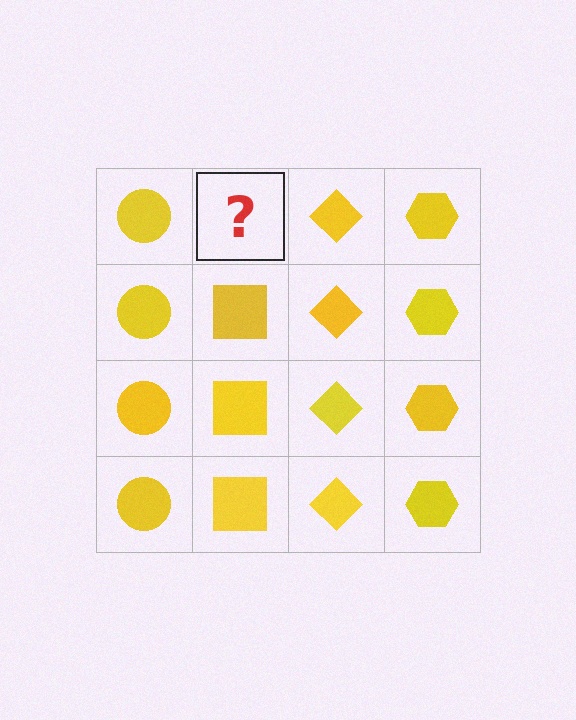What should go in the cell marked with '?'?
The missing cell should contain a yellow square.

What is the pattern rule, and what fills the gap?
The rule is that each column has a consistent shape. The gap should be filled with a yellow square.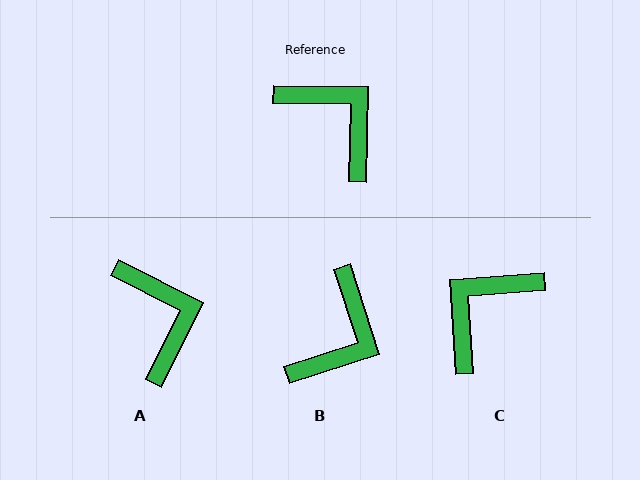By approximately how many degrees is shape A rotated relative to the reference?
Approximately 25 degrees clockwise.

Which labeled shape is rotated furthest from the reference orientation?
C, about 95 degrees away.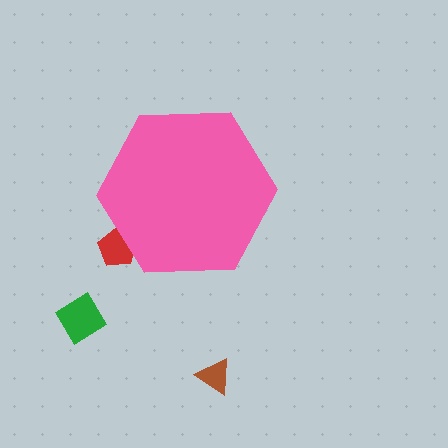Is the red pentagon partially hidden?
Yes, the red pentagon is partially hidden behind the pink hexagon.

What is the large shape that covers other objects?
A pink hexagon.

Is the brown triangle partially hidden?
No, the brown triangle is fully visible.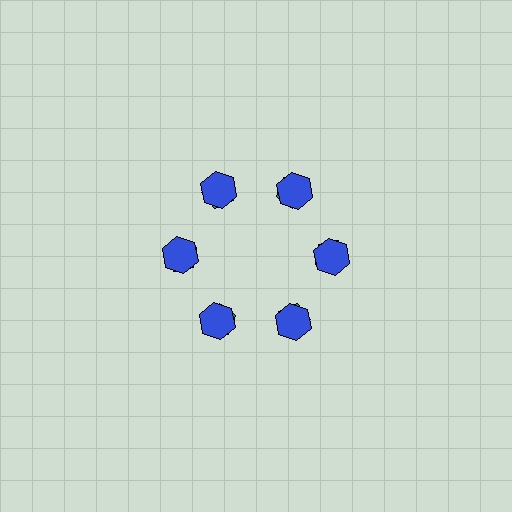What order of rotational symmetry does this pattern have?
This pattern has 6-fold rotational symmetry.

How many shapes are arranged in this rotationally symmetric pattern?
There are 12 shapes, arranged in 6 groups of 2.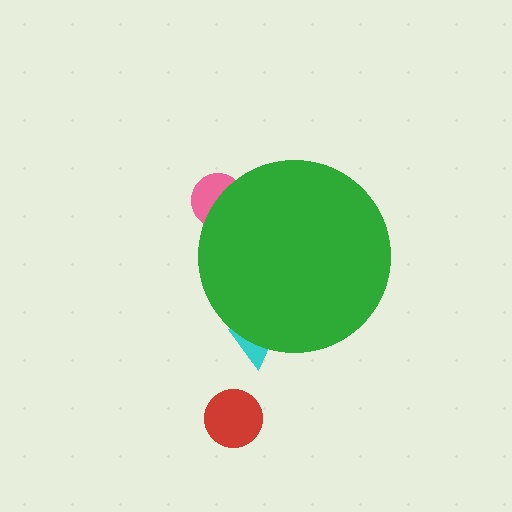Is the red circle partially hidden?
No, the red circle is fully visible.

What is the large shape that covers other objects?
A green circle.